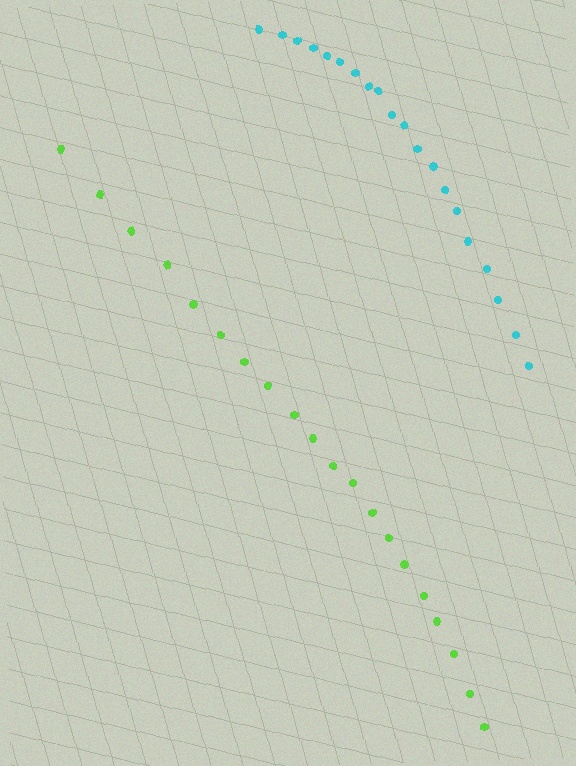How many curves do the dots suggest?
There are 2 distinct paths.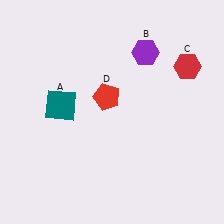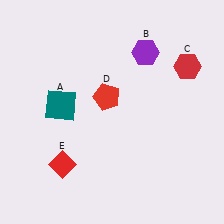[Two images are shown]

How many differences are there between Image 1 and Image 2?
There is 1 difference between the two images.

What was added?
A red diamond (E) was added in Image 2.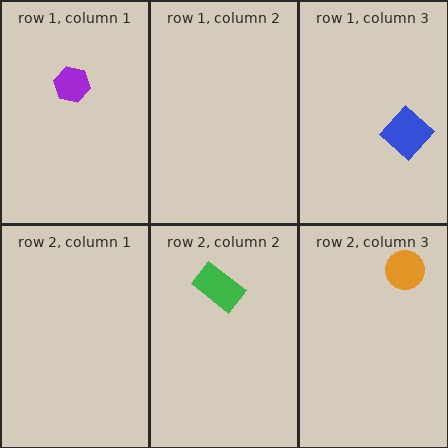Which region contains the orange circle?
The row 2, column 3 region.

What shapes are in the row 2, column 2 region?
The green rectangle.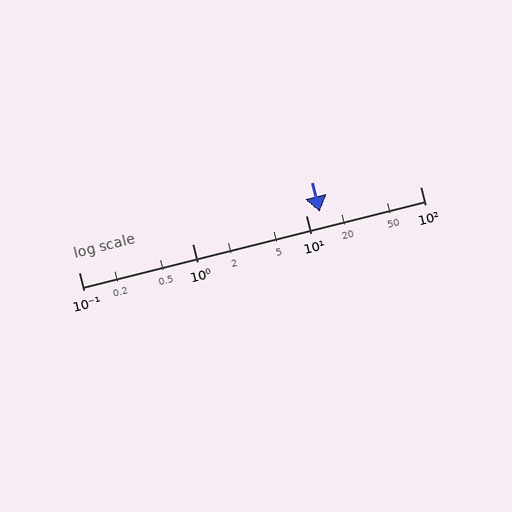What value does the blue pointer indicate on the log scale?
The pointer indicates approximately 13.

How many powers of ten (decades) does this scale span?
The scale spans 3 decades, from 0.1 to 100.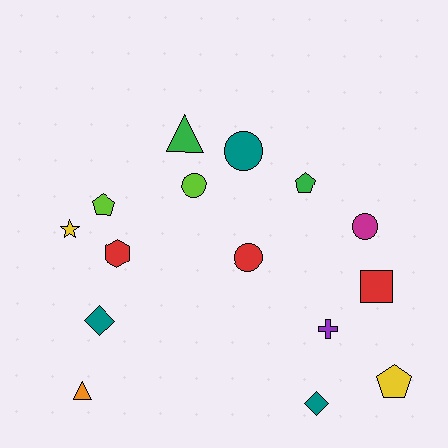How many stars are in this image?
There is 1 star.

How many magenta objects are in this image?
There is 1 magenta object.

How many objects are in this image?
There are 15 objects.